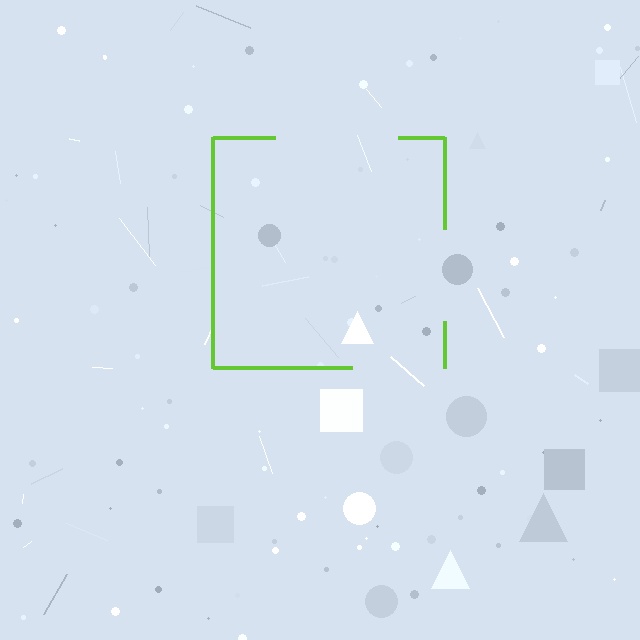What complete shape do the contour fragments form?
The contour fragments form a square.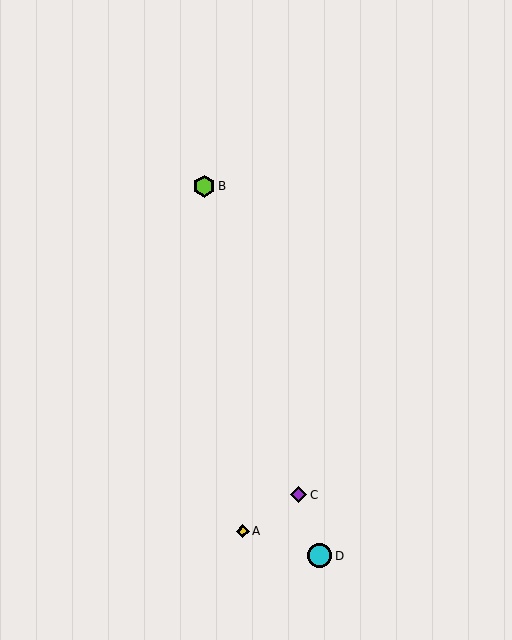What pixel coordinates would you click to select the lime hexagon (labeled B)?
Click at (204, 186) to select the lime hexagon B.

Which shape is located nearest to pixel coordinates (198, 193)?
The lime hexagon (labeled B) at (204, 186) is nearest to that location.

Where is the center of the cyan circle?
The center of the cyan circle is at (320, 556).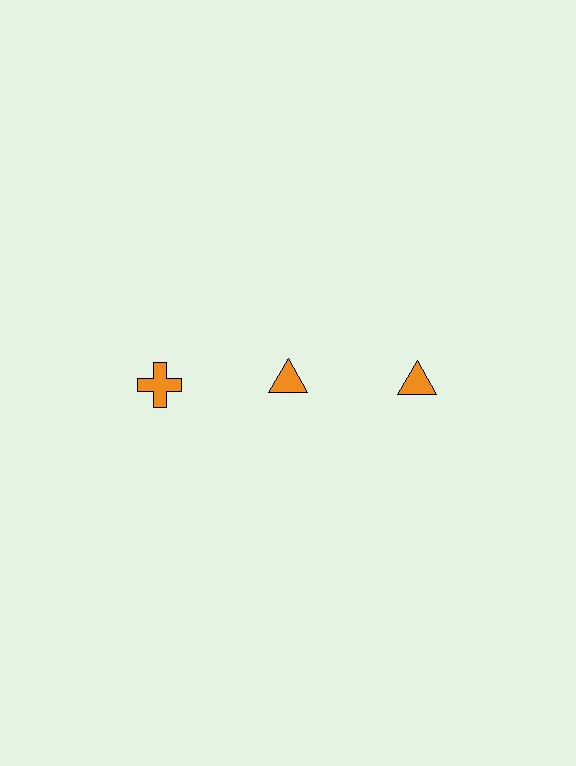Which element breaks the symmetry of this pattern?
The orange cross in the top row, leftmost column breaks the symmetry. All other shapes are orange triangles.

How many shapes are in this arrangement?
There are 3 shapes arranged in a grid pattern.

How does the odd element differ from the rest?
It has a different shape: cross instead of triangle.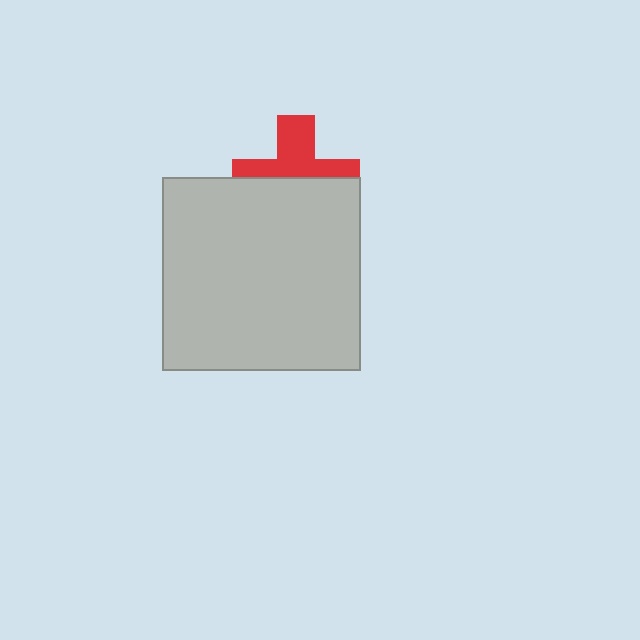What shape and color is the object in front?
The object in front is a light gray rectangle.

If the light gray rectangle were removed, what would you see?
You would see the complete red cross.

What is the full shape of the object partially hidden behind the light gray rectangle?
The partially hidden object is a red cross.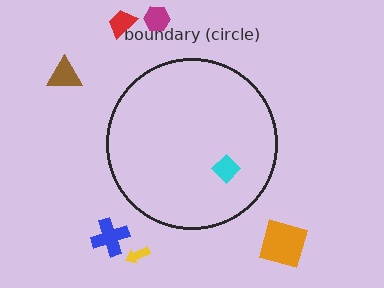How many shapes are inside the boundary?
1 inside, 6 outside.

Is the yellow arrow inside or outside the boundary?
Outside.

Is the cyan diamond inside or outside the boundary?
Inside.